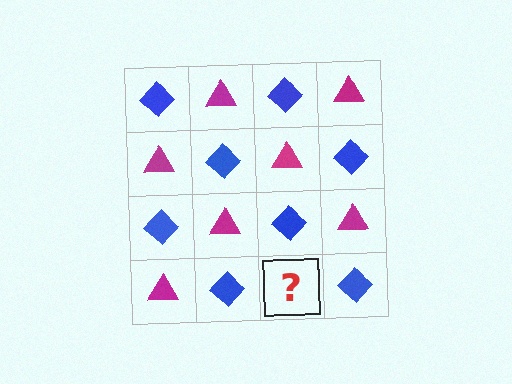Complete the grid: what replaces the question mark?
The question mark should be replaced with a magenta triangle.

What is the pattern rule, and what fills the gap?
The rule is that it alternates blue diamond and magenta triangle in a checkerboard pattern. The gap should be filled with a magenta triangle.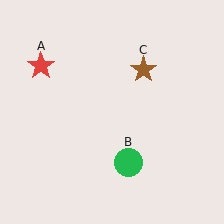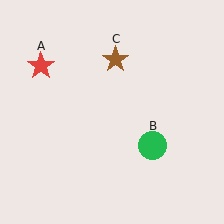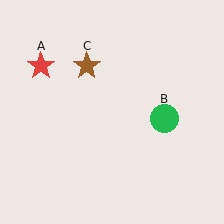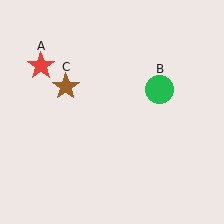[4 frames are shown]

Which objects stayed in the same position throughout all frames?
Red star (object A) remained stationary.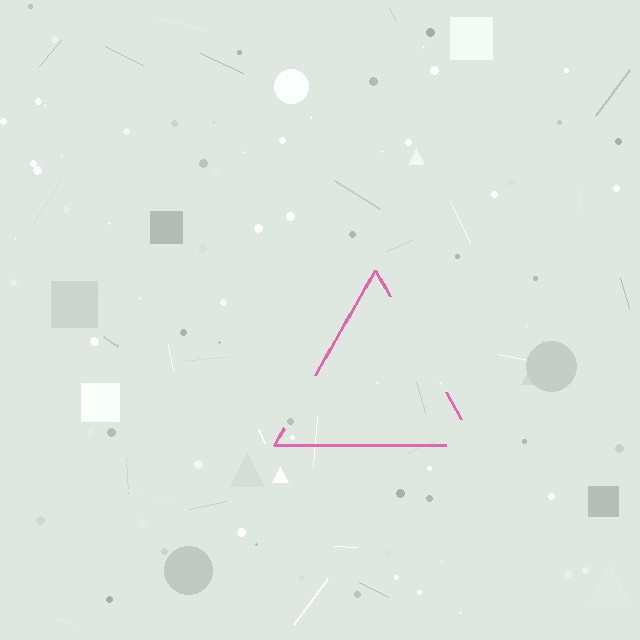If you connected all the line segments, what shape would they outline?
They would outline a triangle.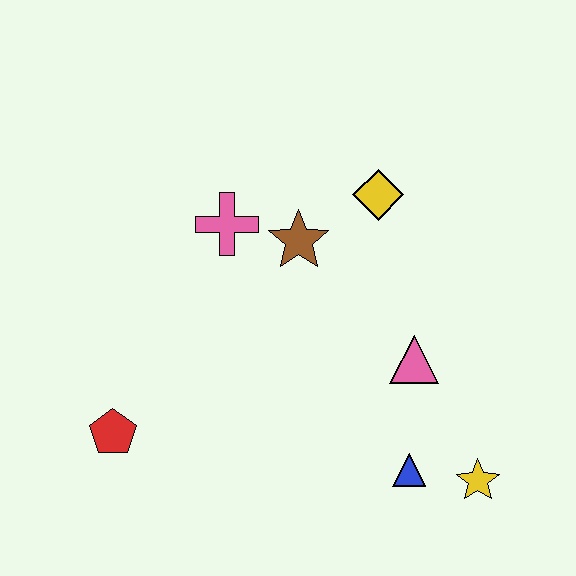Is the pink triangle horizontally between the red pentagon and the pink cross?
No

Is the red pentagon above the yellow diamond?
No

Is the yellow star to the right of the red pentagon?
Yes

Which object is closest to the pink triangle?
The blue triangle is closest to the pink triangle.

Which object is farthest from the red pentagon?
The yellow star is farthest from the red pentagon.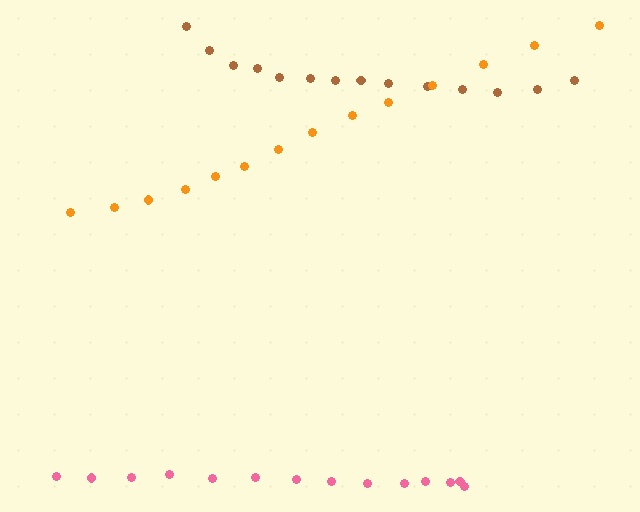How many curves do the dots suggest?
There are 3 distinct paths.